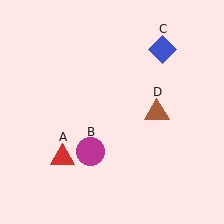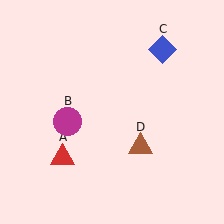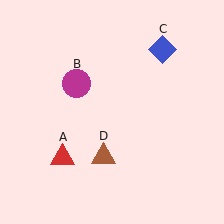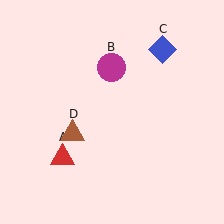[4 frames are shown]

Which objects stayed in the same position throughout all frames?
Red triangle (object A) and blue diamond (object C) remained stationary.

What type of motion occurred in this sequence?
The magenta circle (object B), brown triangle (object D) rotated clockwise around the center of the scene.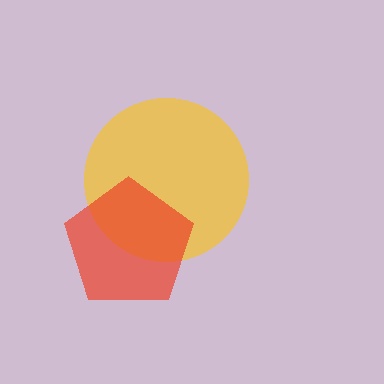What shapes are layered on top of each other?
The layered shapes are: a yellow circle, a red pentagon.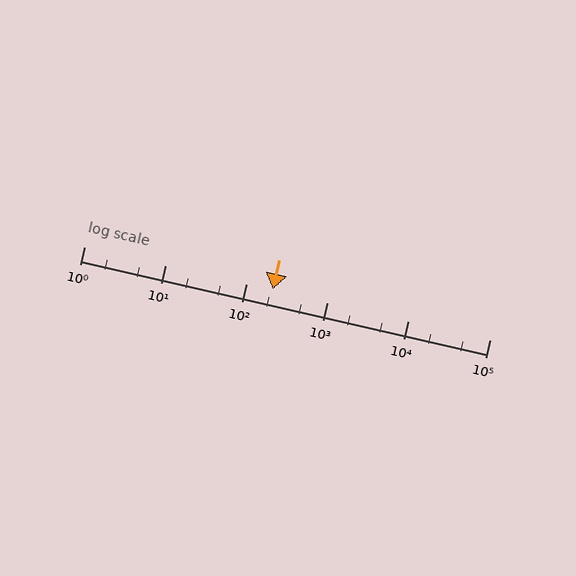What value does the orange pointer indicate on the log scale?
The pointer indicates approximately 210.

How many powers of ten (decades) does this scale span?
The scale spans 5 decades, from 1 to 100000.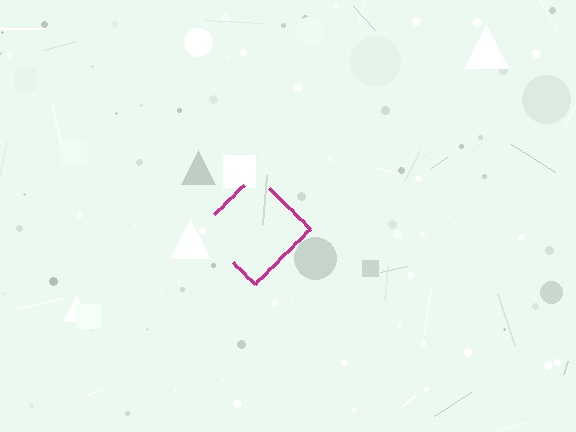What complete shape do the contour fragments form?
The contour fragments form a diamond.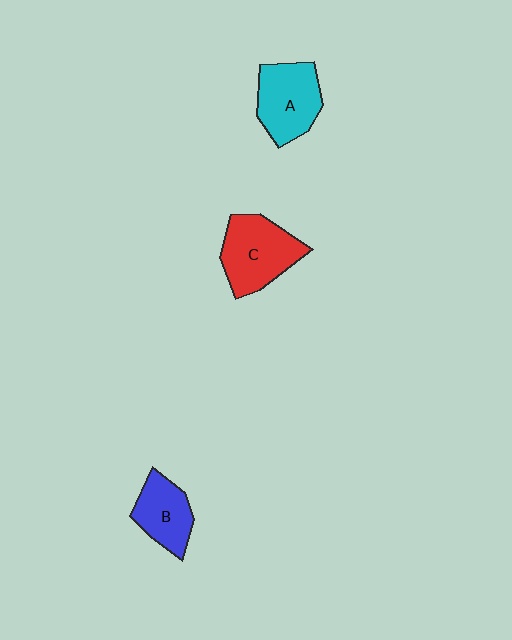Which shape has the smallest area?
Shape B (blue).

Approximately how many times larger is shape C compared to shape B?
Approximately 1.4 times.